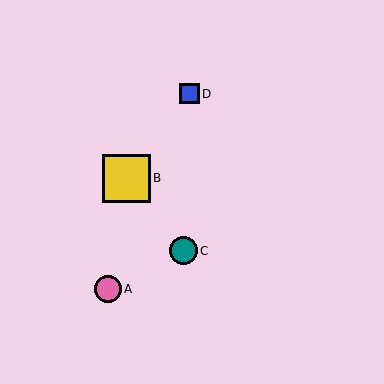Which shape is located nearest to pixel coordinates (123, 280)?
The pink circle (labeled A) at (108, 289) is nearest to that location.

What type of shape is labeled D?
Shape D is a blue square.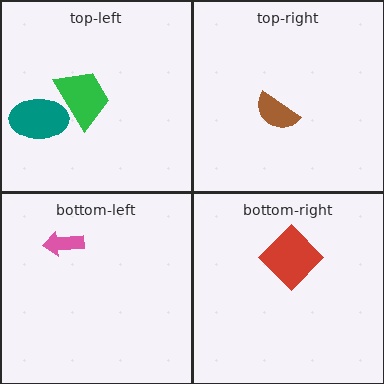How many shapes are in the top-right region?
1.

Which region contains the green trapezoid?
The top-left region.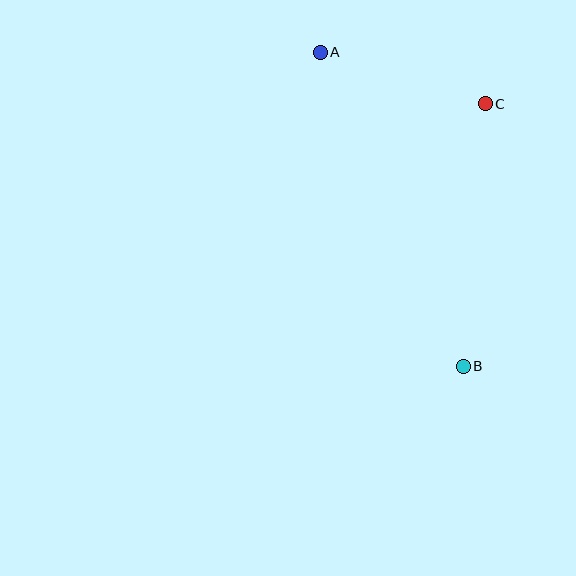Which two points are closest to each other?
Points A and C are closest to each other.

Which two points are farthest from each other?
Points A and B are farthest from each other.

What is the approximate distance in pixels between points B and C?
The distance between B and C is approximately 264 pixels.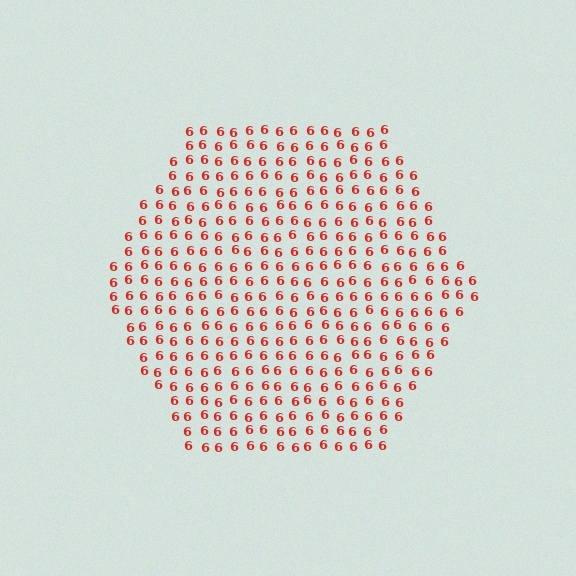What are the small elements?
The small elements are digit 6's.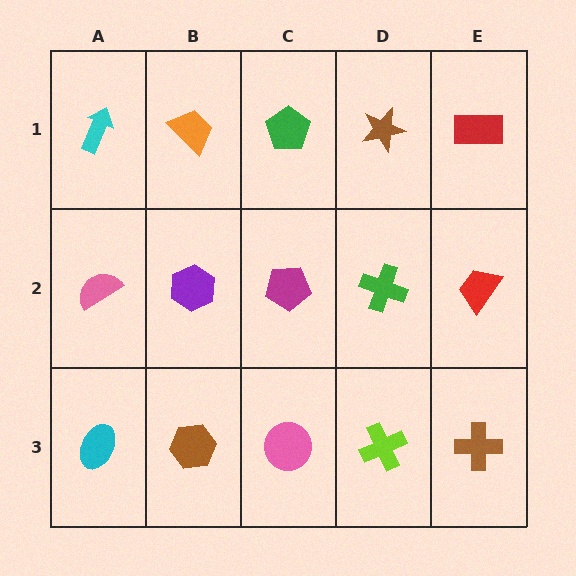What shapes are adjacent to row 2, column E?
A red rectangle (row 1, column E), a brown cross (row 3, column E), a green cross (row 2, column D).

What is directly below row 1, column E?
A red trapezoid.